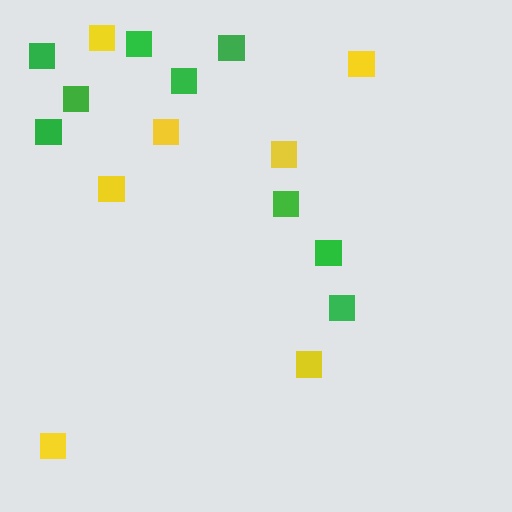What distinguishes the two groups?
There are 2 groups: one group of yellow squares (7) and one group of green squares (9).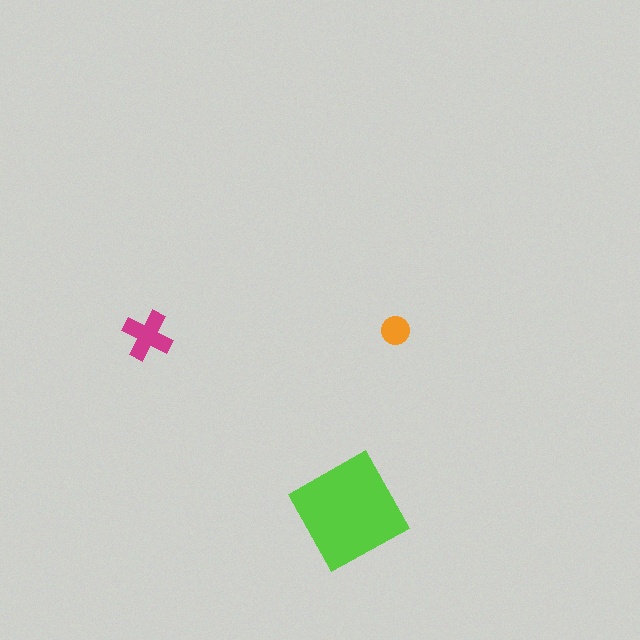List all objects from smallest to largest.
The orange circle, the magenta cross, the lime diamond.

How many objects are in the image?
There are 3 objects in the image.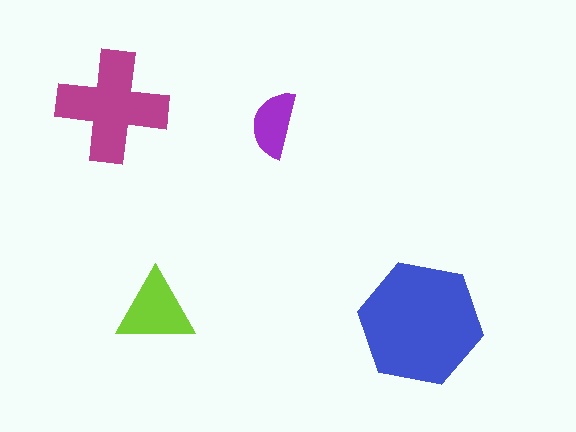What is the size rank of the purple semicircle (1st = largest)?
4th.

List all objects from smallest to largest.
The purple semicircle, the lime triangle, the magenta cross, the blue hexagon.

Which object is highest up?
The magenta cross is topmost.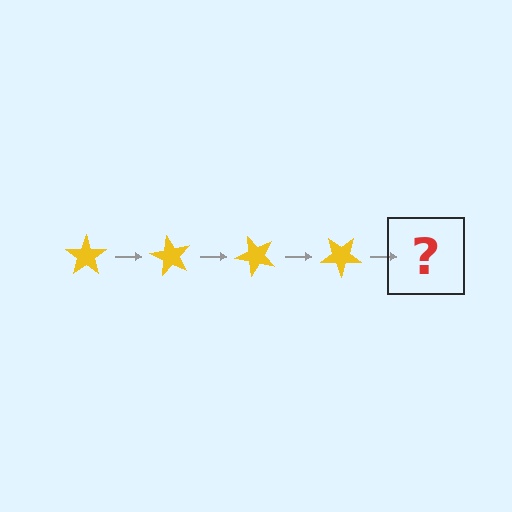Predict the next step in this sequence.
The next step is a yellow star rotated 240 degrees.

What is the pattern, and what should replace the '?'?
The pattern is that the star rotates 60 degrees each step. The '?' should be a yellow star rotated 240 degrees.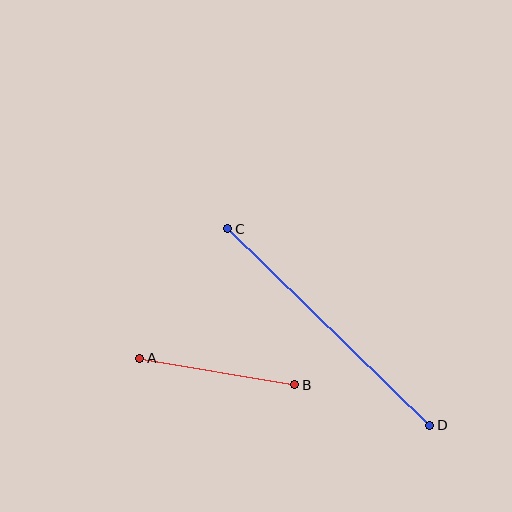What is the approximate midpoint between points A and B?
The midpoint is at approximately (217, 372) pixels.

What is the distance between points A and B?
The distance is approximately 158 pixels.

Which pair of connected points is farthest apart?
Points C and D are farthest apart.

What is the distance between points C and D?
The distance is approximately 282 pixels.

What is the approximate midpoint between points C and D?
The midpoint is at approximately (329, 327) pixels.